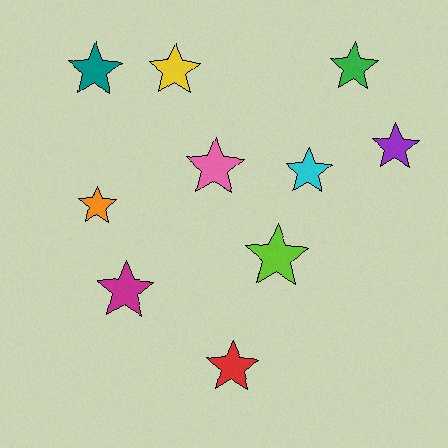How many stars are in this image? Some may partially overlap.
There are 10 stars.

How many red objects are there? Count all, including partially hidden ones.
There is 1 red object.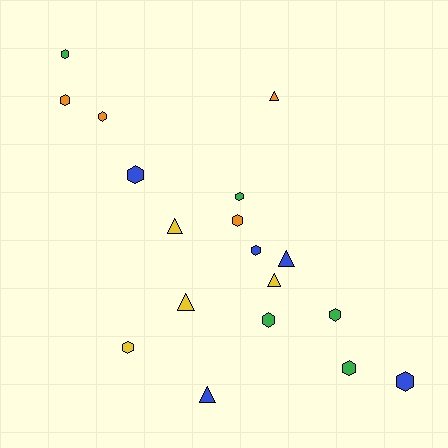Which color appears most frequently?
Green, with 5 objects.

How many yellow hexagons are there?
There is 1 yellow hexagon.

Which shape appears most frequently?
Hexagon, with 12 objects.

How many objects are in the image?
There are 18 objects.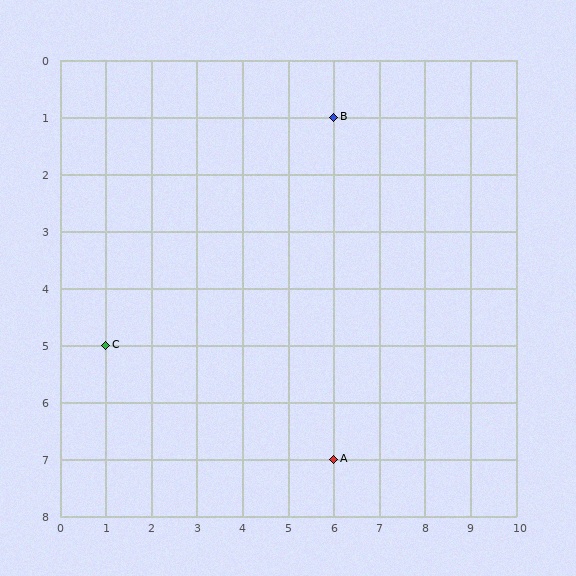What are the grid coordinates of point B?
Point B is at grid coordinates (6, 1).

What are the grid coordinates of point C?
Point C is at grid coordinates (1, 5).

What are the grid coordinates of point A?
Point A is at grid coordinates (6, 7).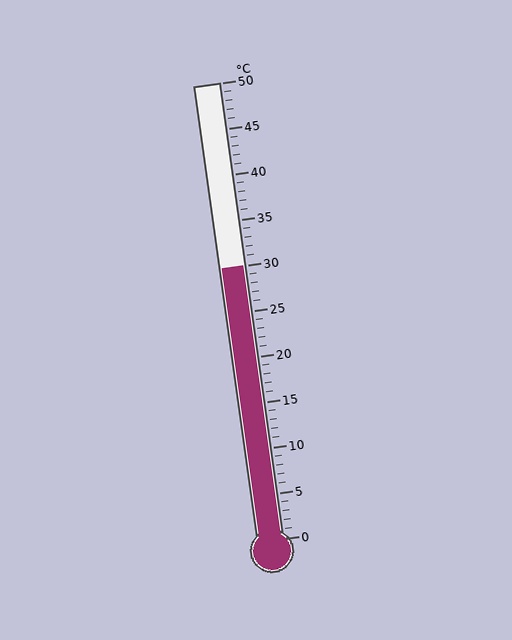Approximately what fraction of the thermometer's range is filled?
The thermometer is filled to approximately 60% of its range.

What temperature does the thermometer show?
The thermometer shows approximately 30°C.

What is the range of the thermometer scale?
The thermometer scale ranges from 0°C to 50°C.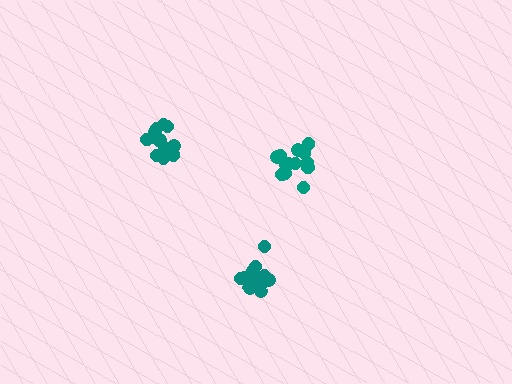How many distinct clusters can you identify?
There are 3 distinct clusters.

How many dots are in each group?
Group 1: 14 dots, Group 2: 12 dots, Group 3: 14 dots (40 total).